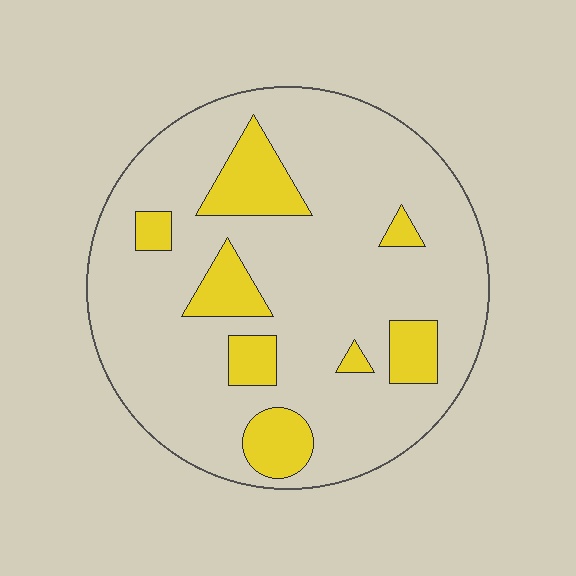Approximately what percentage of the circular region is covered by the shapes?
Approximately 20%.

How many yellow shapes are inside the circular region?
8.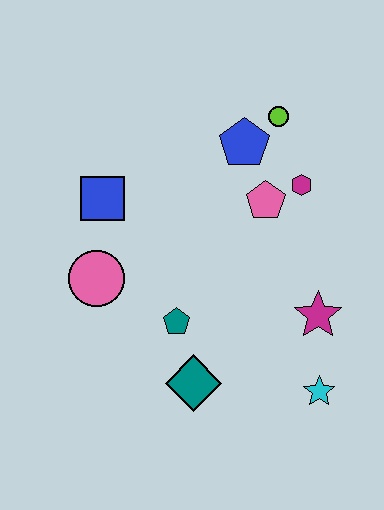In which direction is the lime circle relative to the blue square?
The lime circle is to the right of the blue square.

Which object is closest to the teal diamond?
The teal pentagon is closest to the teal diamond.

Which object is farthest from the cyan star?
The blue square is farthest from the cyan star.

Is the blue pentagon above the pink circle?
Yes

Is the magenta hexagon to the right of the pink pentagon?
Yes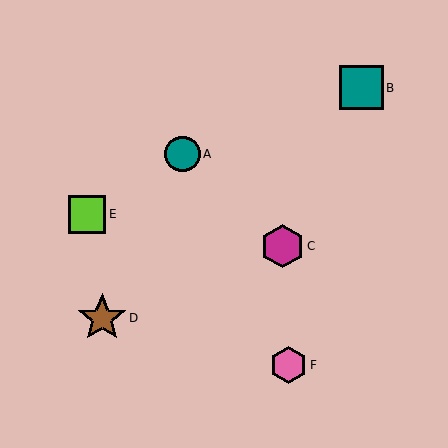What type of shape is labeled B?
Shape B is a teal square.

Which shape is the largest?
The brown star (labeled D) is the largest.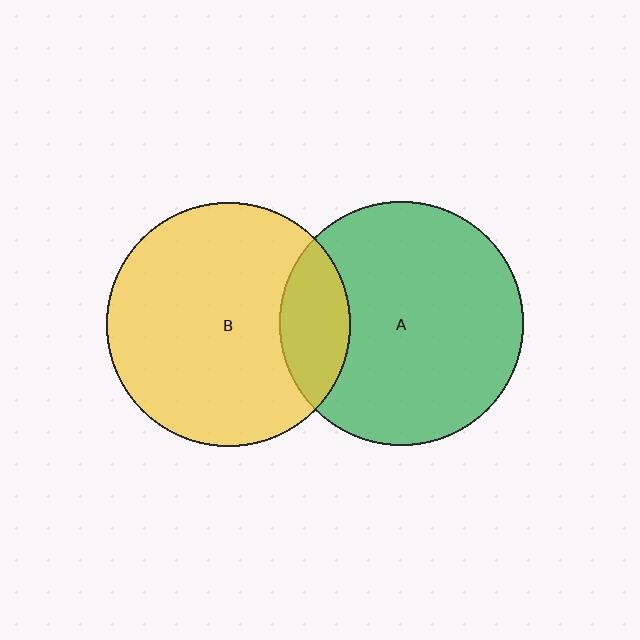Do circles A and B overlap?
Yes.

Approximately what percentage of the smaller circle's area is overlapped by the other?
Approximately 20%.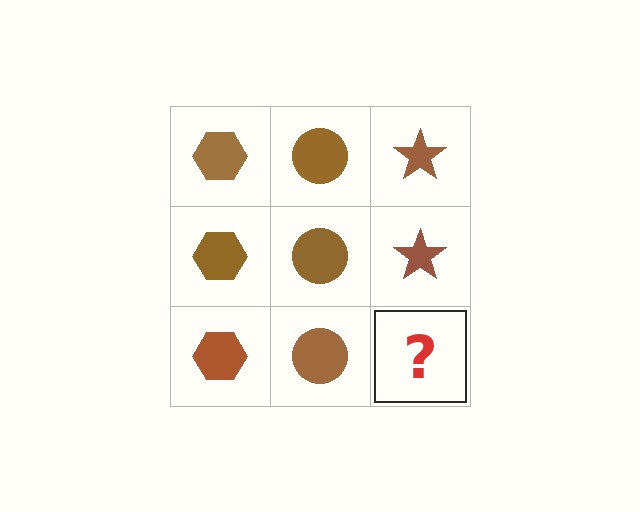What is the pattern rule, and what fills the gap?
The rule is that each column has a consistent shape. The gap should be filled with a brown star.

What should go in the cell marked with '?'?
The missing cell should contain a brown star.